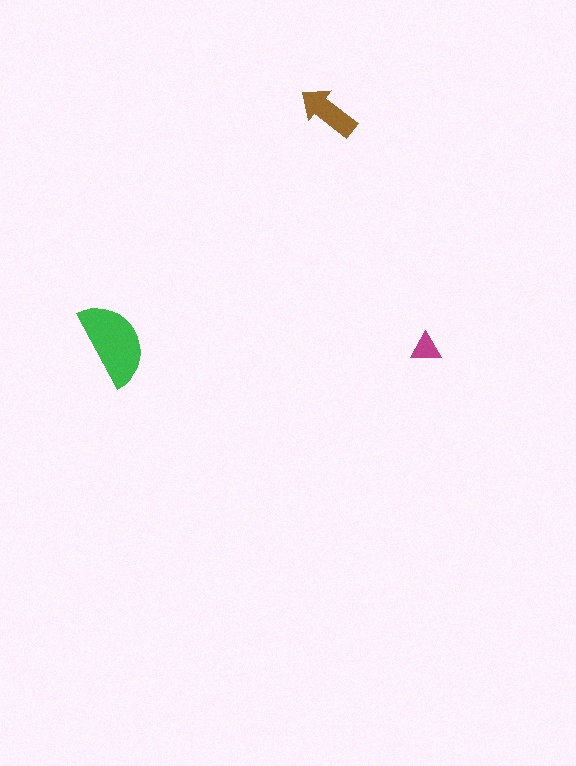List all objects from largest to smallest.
The green semicircle, the brown arrow, the magenta triangle.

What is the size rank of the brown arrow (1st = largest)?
2nd.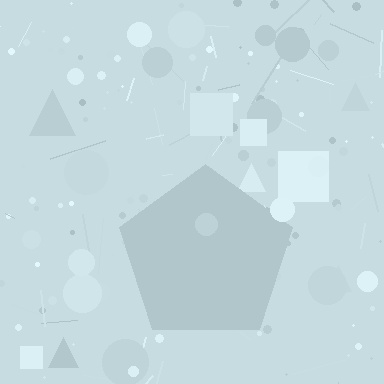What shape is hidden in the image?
A pentagon is hidden in the image.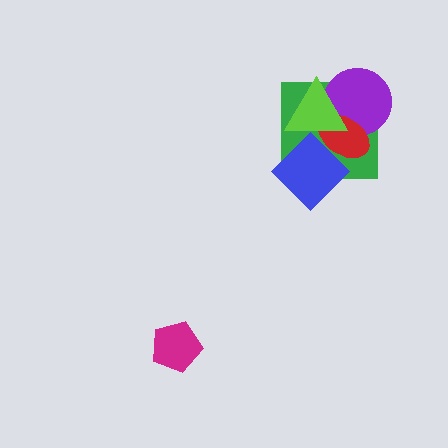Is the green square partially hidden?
Yes, it is partially covered by another shape.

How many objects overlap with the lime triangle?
4 objects overlap with the lime triangle.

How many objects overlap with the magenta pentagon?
0 objects overlap with the magenta pentagon.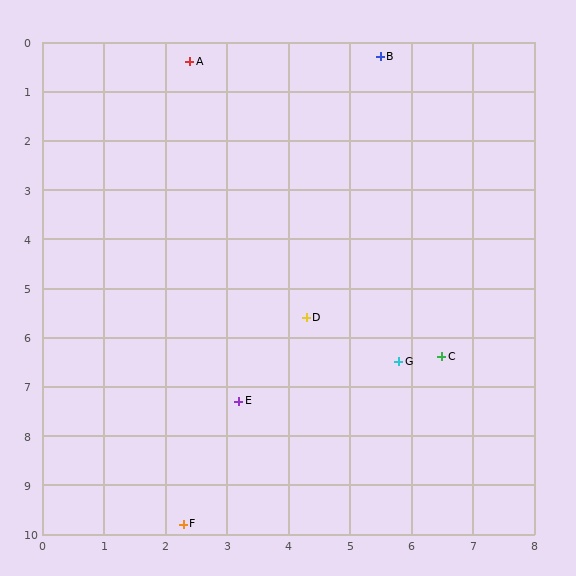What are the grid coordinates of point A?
Point A is at approximately (2.4, 0.4).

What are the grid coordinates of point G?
Point G is at approximately (5.8, 6.5).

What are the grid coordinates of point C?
Point C is at approximately (6.5, 6.4).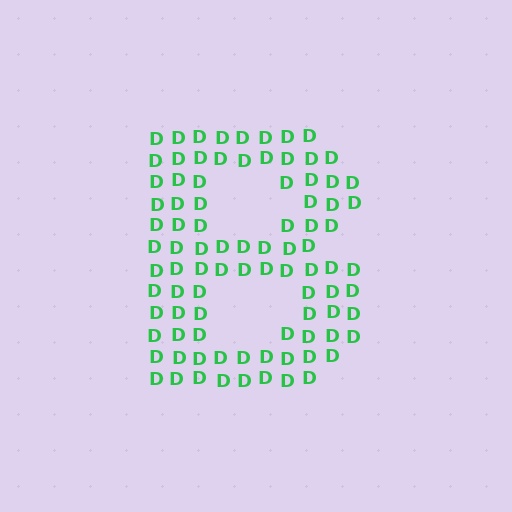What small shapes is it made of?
It is made of small letter D's.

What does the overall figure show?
The overall figure shows the letter B.